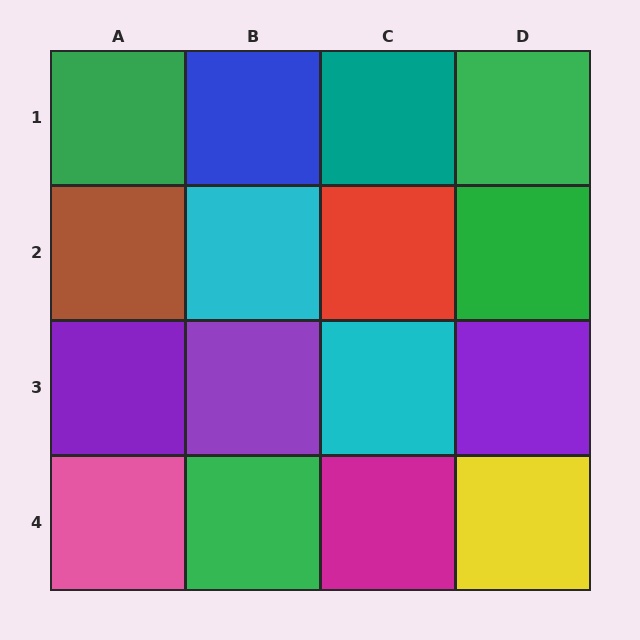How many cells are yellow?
1 cell is yellow.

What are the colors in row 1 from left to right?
Green, blue, teal, green.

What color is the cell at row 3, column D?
Purple.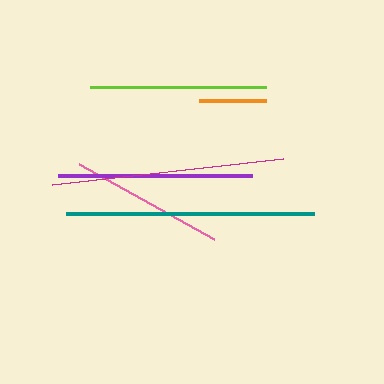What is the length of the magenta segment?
The magenta segment is approximately 232 pixels long.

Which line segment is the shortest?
The orange line is the shortest at approximately 68 pixels.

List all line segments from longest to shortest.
From longest to shortest: teal, magenta, purple, lime, pink, orange.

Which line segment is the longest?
The teal line is the longest at approximately 249 pixels.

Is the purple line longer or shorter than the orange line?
The purple line is longer than the orange line.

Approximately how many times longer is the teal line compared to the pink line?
The teal line is approximately 1.6 times the length of the pink line.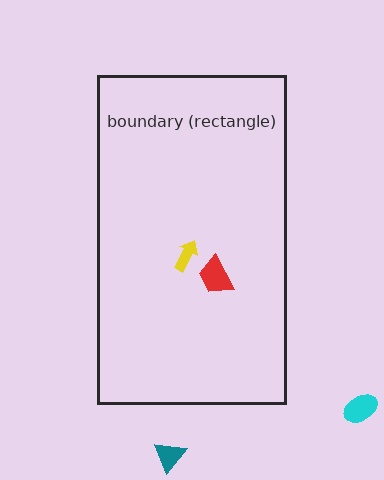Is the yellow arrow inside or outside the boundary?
Inside.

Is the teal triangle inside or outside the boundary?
Outside.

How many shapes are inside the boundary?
2 inside, 2 outside.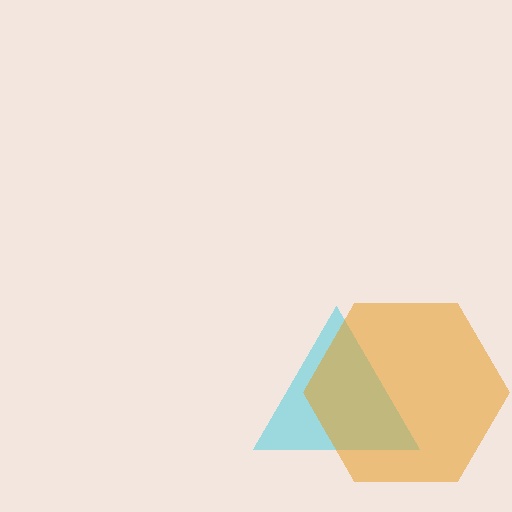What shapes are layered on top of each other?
The layered shapes are: a cyan triangle, an orange hexagon.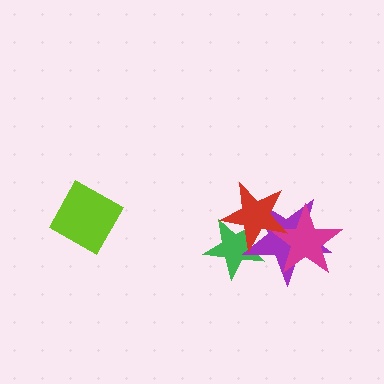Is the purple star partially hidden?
Yes, it is partially covered by another shape.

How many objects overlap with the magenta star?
2 objects overlap with the magenta star.